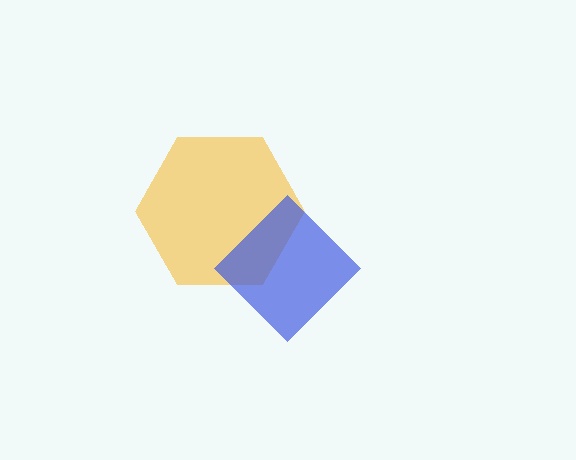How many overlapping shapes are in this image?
There are 2 overlapping shapes in the image.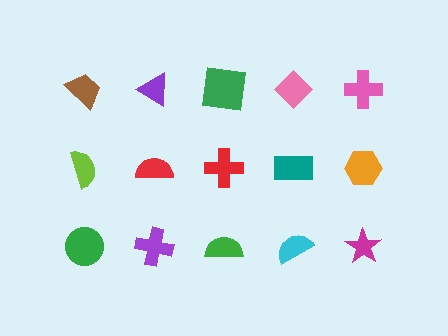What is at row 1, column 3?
A green square.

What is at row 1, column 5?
A pink cross.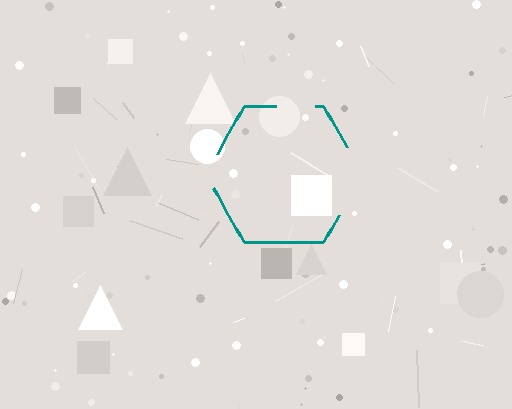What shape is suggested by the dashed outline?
The dashed outline suggests a hexagon.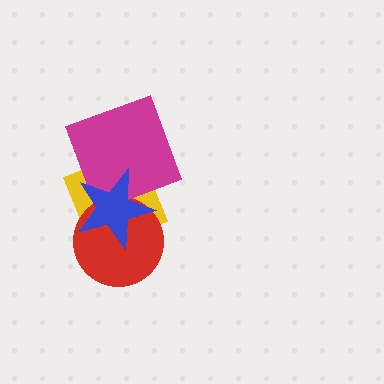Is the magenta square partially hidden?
Yes, it is partially covered by another shape.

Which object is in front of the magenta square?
The blue star is in front of the magenta square.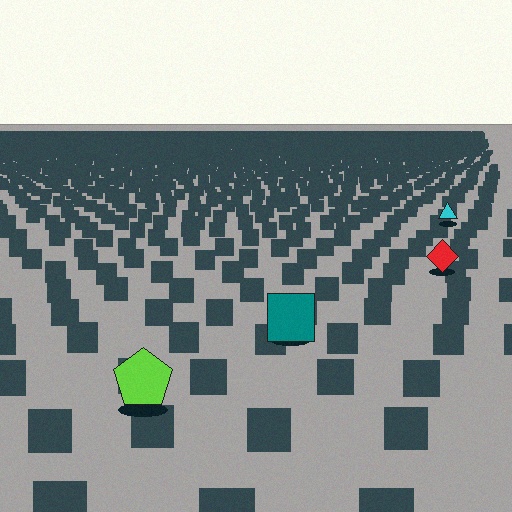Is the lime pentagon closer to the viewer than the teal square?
Yes. The lime pentagon is closer — you can tell from the texture gradient: the ground texture is coarser near it.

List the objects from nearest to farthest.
From nearest to farthest: the lime pentagon, the teal square, the red diamond, the cyan triangle.